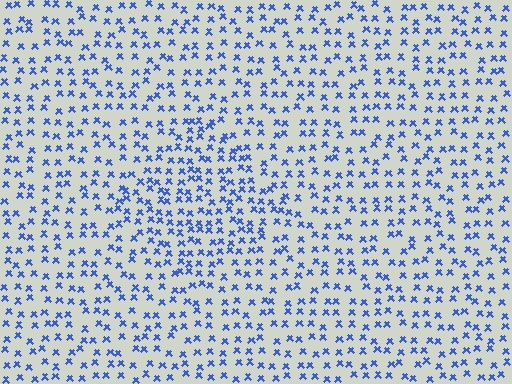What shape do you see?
I see a diamond.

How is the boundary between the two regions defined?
The boundary is defined by a change in element density (approximately 1.5x ratio). All elements are the same color, size, and shape.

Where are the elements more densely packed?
The elements are more densely packed inside the diamond boundary.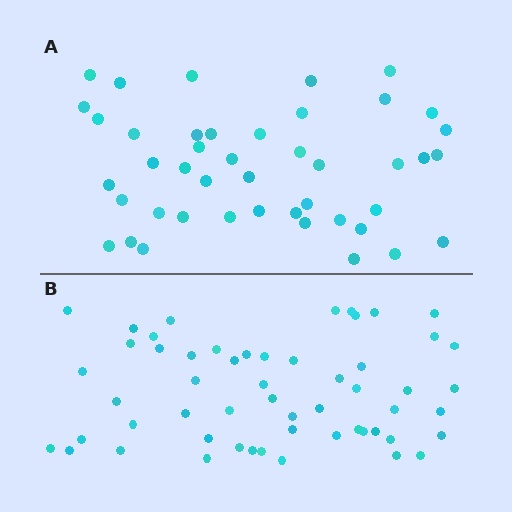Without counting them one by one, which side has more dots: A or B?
Region B (the bottom region) has more dots.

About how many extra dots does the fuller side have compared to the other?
Region B has roughly 12 or so more dots than region A.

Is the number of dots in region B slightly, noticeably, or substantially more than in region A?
Region B has noticeably more, but not dramatically so. The ratio is roughly 1.2 to 1.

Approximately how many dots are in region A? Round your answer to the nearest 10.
About 40 dots. (The exact count is 44, which rounds to 40.)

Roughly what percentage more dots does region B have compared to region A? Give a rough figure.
About 25% more.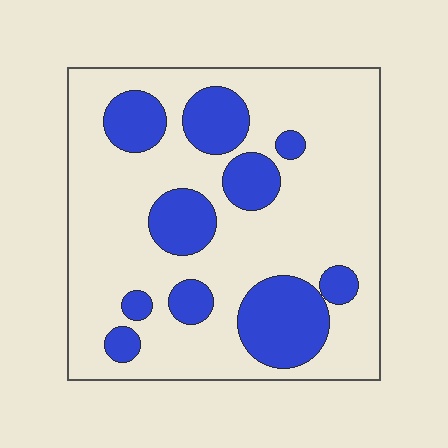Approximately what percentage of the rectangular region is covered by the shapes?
Approximately 25%.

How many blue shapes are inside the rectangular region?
10.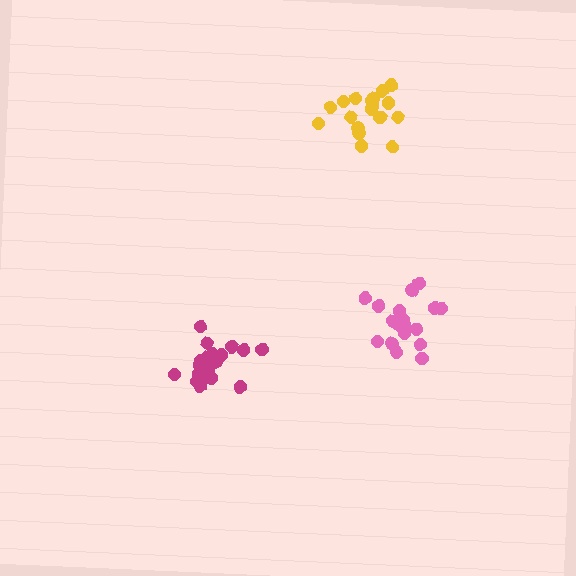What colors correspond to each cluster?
The clusters are colored: magenta, yellow, pink.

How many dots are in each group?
Group 1: 21 dots, Group 2: 18 dots, Group 3: 20 dots (59 total).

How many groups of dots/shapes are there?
There are 3 groups.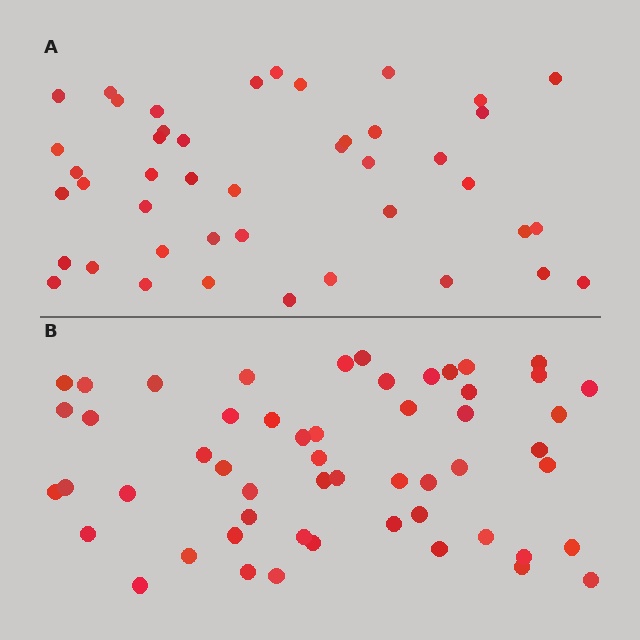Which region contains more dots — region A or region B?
Region B (the bottom region) has more dots.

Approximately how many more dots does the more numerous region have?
Region B has roughly 10 or so more dots than region A.